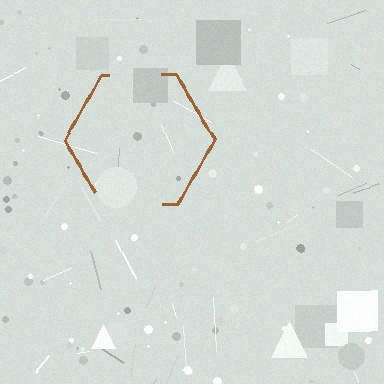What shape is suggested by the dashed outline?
The dashed outline suggests a hexagon.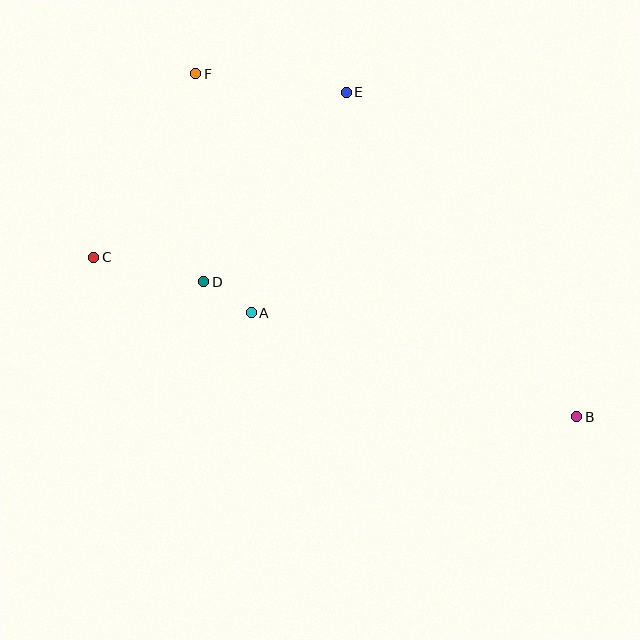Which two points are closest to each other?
Points A and D are closest to each other.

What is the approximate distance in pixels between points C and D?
The distance between C and D is approximately 112 pixels.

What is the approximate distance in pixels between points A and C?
The distance between A and C is approximately 166 pixels.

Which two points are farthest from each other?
Points B and F are farthest from each other.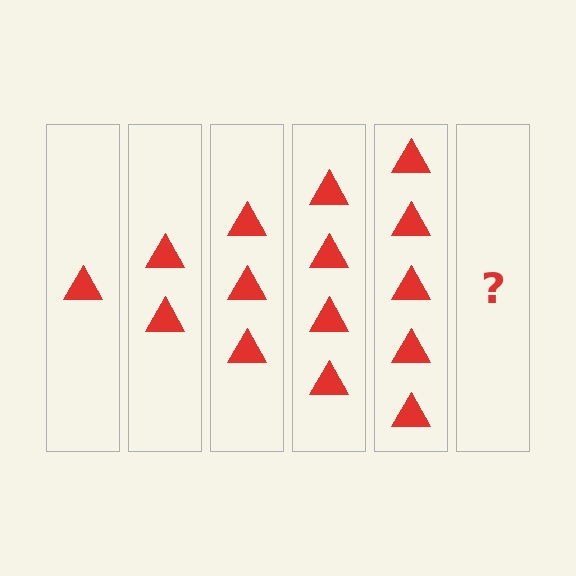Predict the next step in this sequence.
The next step is 6 triangles.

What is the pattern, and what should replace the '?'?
The pattern is that each step adds one more triangle. The '?' should be 6 triangles.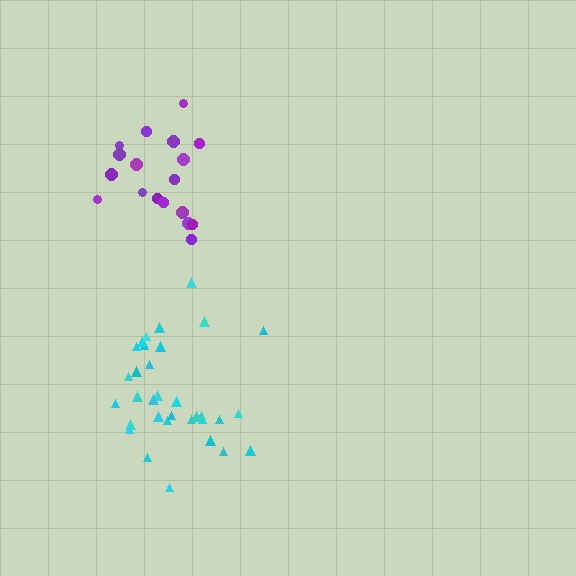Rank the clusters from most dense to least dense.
cyan, purple.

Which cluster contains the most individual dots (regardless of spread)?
Cyan (33).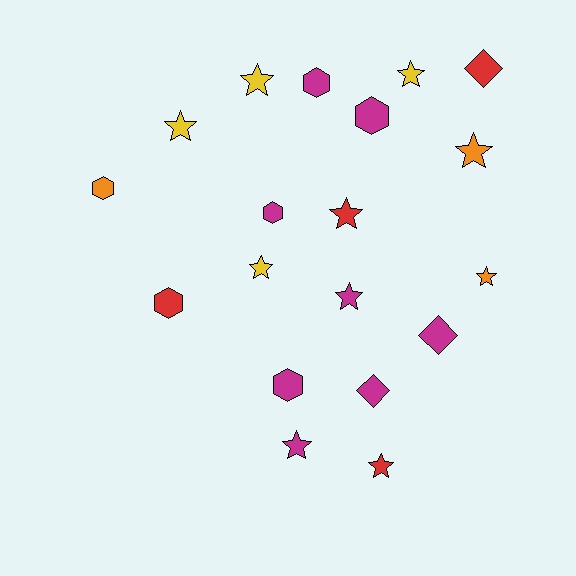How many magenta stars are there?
There are 2 magenta stars.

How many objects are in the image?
There are 19 objects.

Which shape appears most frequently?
Star, with 10 objects.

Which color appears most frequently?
Magenta, with 8 objects.